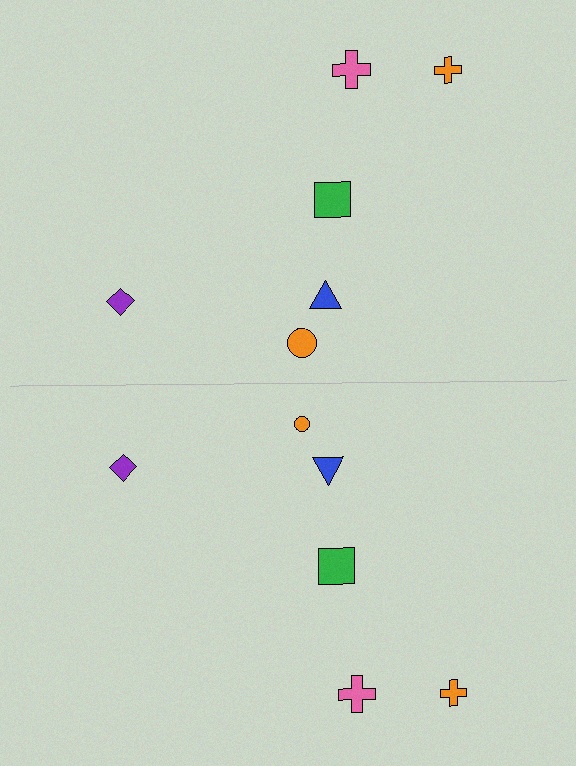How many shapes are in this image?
There are 12 shapes in this image.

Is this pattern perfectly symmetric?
No, the pattern is not perfectly symmetric. The orange circle on the bottom side has a different size than its mirror counterpart.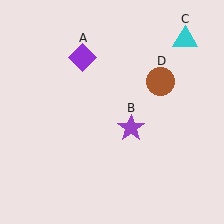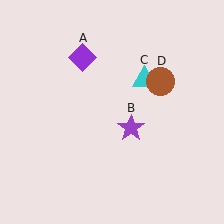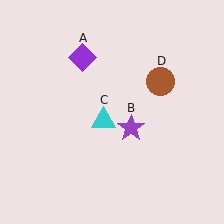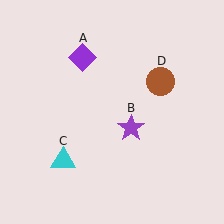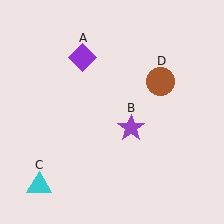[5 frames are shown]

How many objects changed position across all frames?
1 object changed position: cyan triangle (object C).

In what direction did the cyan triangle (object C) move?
The cyan triangle (object C) moved down and to the left.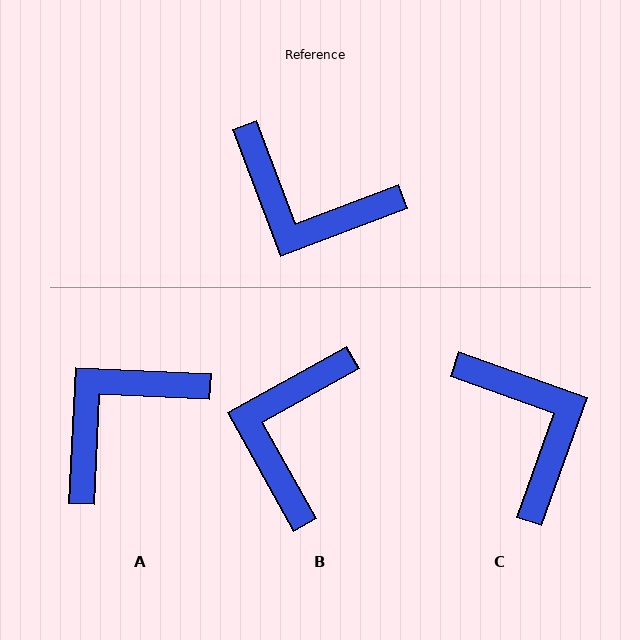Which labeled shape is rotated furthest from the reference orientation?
C, about 140 degrees away.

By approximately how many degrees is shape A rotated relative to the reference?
Approximately 113 degrees clockwise.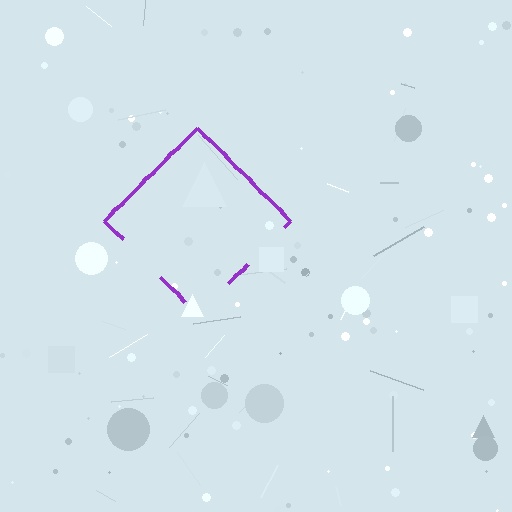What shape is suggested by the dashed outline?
The dashed outline suggests a diamond.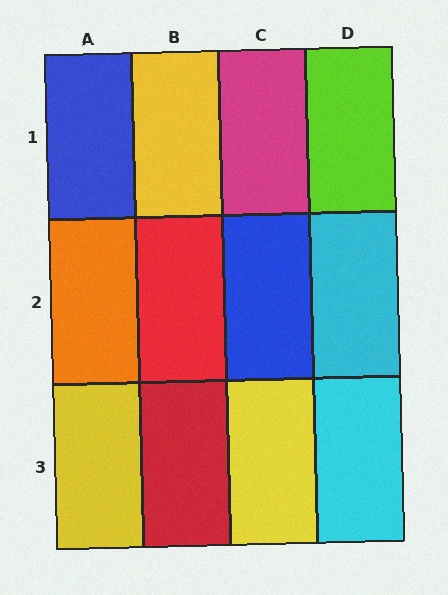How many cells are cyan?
2 cells are cyan.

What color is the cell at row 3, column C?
Yellow.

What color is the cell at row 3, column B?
Red.